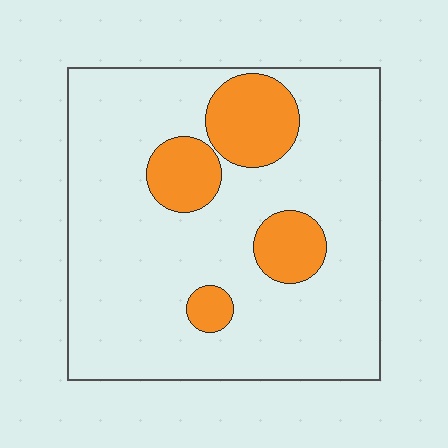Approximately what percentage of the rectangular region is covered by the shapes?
Approximately 20%.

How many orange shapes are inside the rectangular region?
4.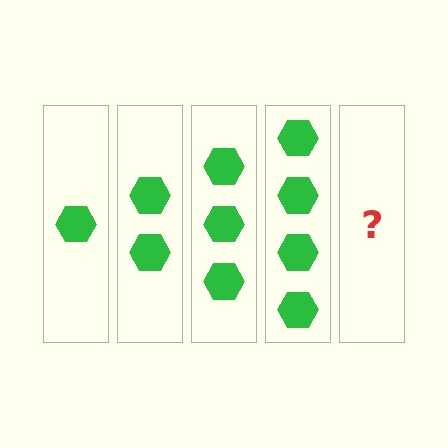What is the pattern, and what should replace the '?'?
The pattern is that each step adds one more hexagon. The '?' should be 5 hexagons.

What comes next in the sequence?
The next element should be 5 hexagons.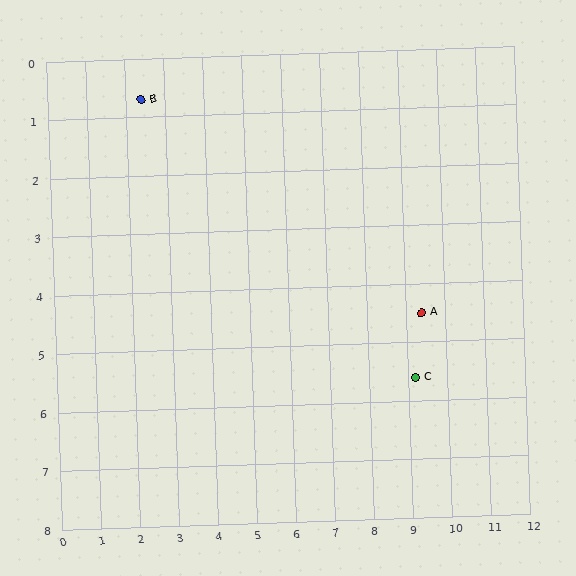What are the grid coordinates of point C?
Point C is at approximately (9.2, 5.6).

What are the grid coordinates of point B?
Point B is at approximately (2.4, 0.7).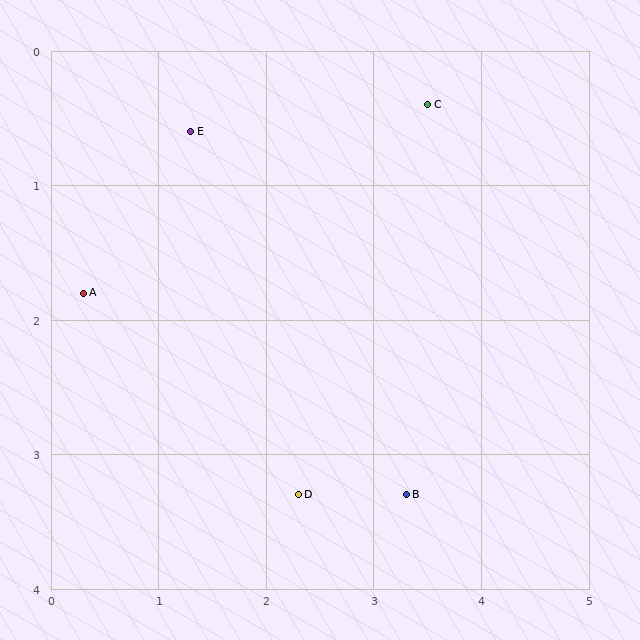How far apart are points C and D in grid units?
Points C and D are about 3.1 grid units apart.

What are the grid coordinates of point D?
Point D is at approximately (2.3, 3.3).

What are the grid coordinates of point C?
Point C is at approximately (3.5, 0.4).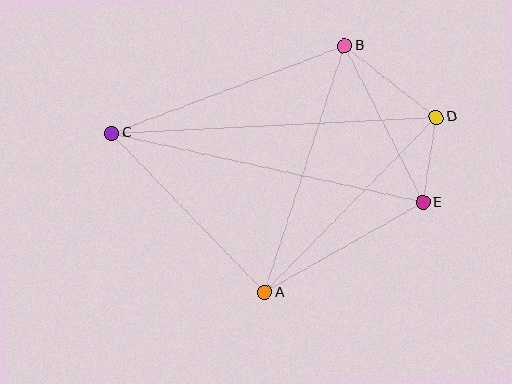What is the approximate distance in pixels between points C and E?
The distance between C and E is approximately 319 pixels.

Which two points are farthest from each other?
Points C and D are farthest from each other.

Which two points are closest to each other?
Points D and E are closest to each other.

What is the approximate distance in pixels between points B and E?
The distance between B and E is approximately 175 pixels.